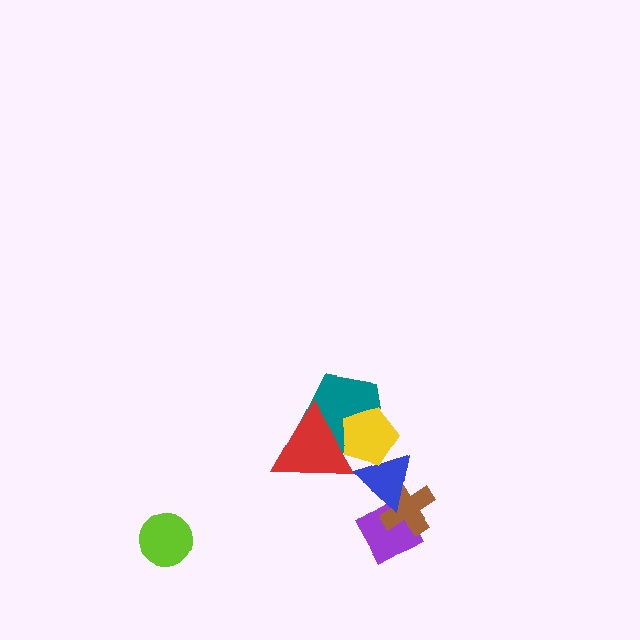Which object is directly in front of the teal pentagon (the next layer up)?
The yellow pentagon is directly in front of the teal pentagon.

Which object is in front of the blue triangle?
The yellow pentagon is in front of the blue triangle.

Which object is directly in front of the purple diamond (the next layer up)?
The brown cross is directly in front of the purple diamond.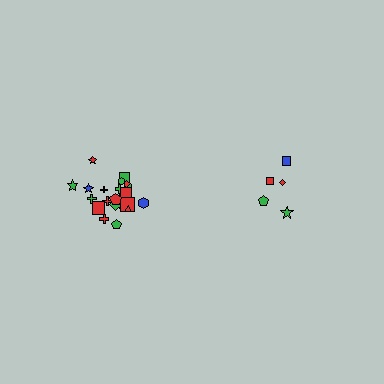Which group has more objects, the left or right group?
The left group.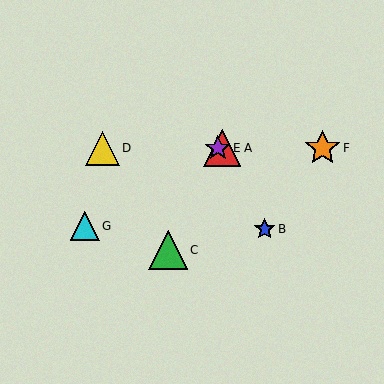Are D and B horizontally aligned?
No, D is at y≈148 and B is at y≈229.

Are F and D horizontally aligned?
Yes, both are at y≈148.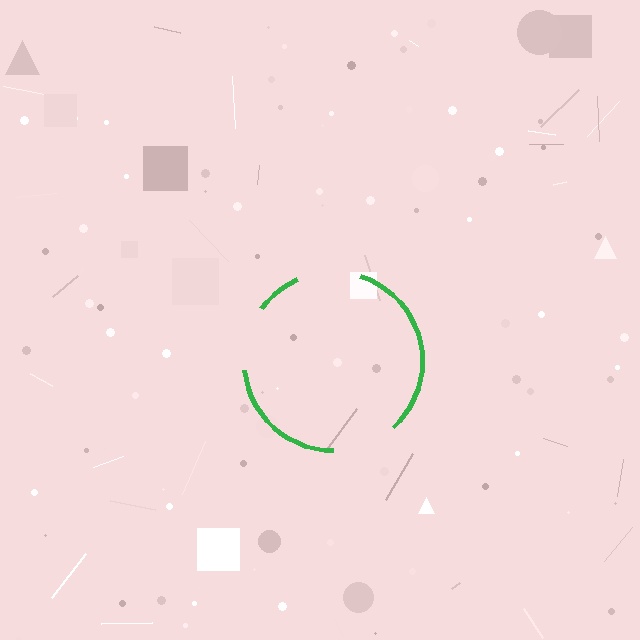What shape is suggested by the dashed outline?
The dashed outline suggests a circle.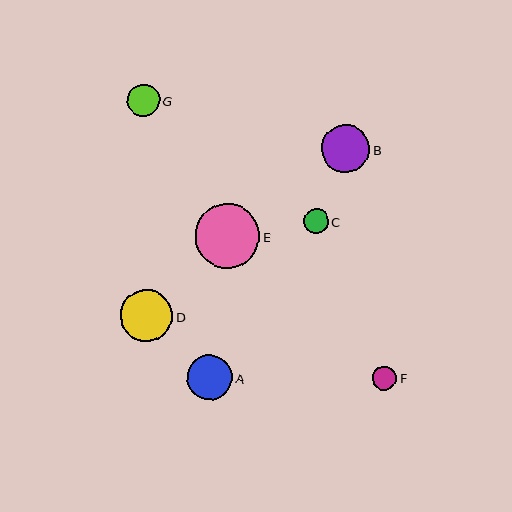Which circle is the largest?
Circle E is the largest with a size of approximately 64 pixels.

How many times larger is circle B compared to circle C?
Circle B is approximately 1.9 times the size of circle C.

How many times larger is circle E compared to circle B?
Circle E is approximately 1.3 times the size of circle B.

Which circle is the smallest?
Circle F is the smallest with a size of approximately 24 pixels.